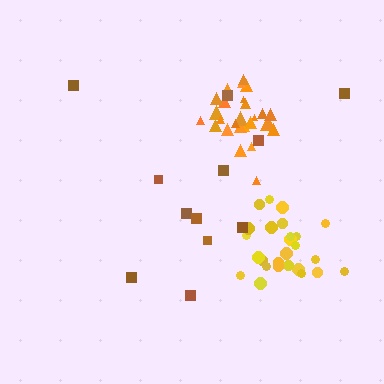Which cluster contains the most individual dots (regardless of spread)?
Orange (29).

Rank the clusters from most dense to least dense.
yellow, orange, brown.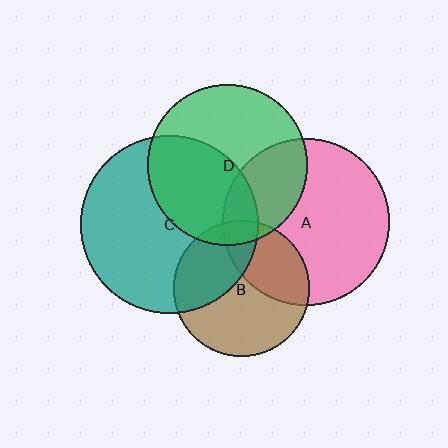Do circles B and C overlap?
Yes.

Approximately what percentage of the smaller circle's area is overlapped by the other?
Approximately 35%.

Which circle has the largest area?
Circle C (teal).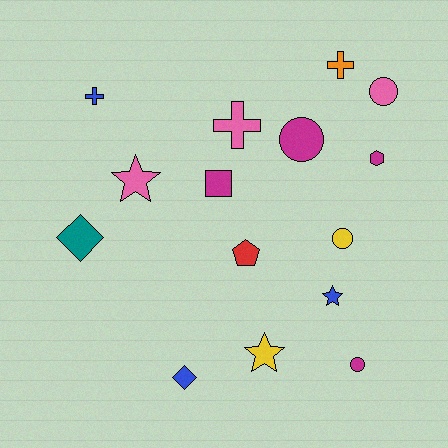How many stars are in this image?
There are 3 stars.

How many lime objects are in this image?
There are no lime objects.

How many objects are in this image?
There are 15 objects.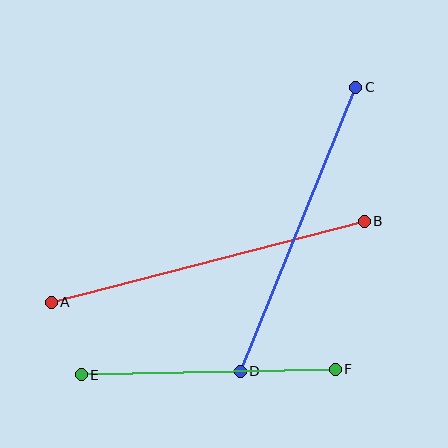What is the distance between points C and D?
The distance is approximately 306 pixels.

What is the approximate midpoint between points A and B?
The midpoint is at approximately (208, 262) pixels.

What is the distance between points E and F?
The distance is approximately 254 pixels.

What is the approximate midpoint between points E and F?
The midpoint is at approximately (208, 372) pixels.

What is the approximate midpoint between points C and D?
The midpoint is at approximately (298, 229) pixels.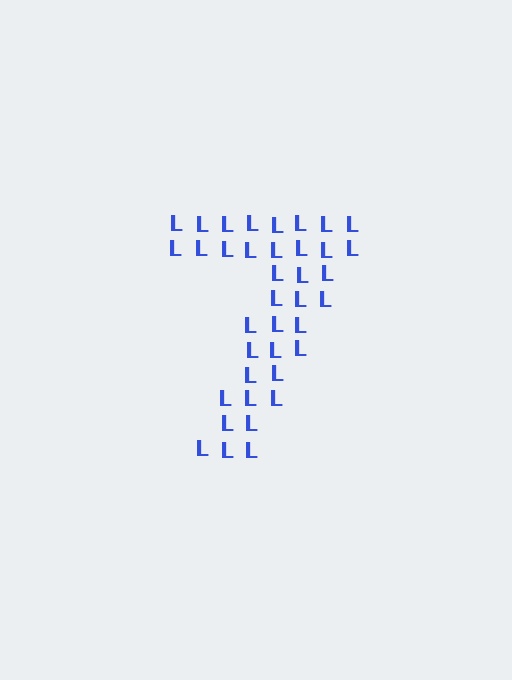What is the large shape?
The large shape is the digit 7.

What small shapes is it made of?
It is made of small letter L's.